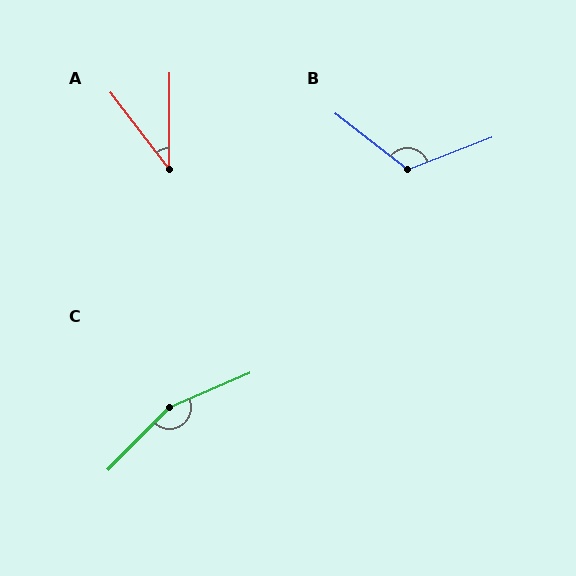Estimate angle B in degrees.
Approximately 121 degrees.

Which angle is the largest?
C, at approximately 158 degrees.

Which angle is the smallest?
A, at approximately 38 degrees.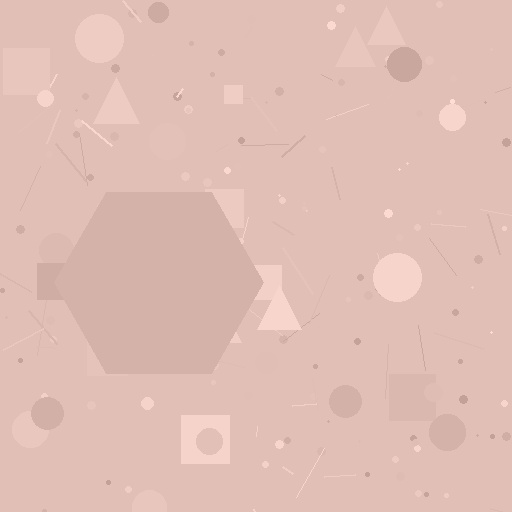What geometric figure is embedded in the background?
A hexagon is embedded in the background.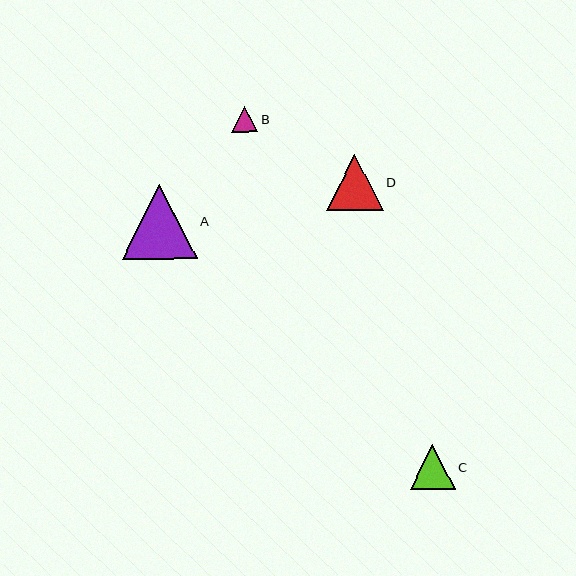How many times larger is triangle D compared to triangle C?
Triangle D is approximately 1.3 times the size of triangle C.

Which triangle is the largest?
Triangle A is the largest with a size of approximately 75 pixels.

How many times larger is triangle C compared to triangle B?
Triangle C is approximately 1.7 times the size of triangle B.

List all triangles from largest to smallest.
From largest to smallest: A, D, C, B.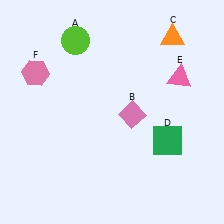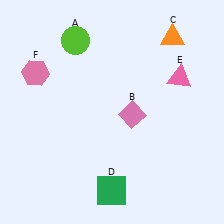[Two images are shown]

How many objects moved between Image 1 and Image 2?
1 object moved between the two images.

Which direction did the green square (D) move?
The green square (D) moved left.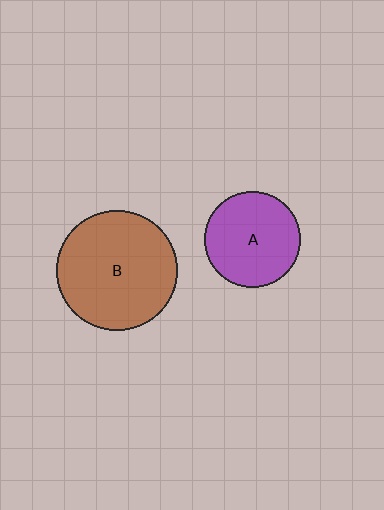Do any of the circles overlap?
No, none of the circles overlap.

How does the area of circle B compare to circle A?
Approximately 1.6 times.